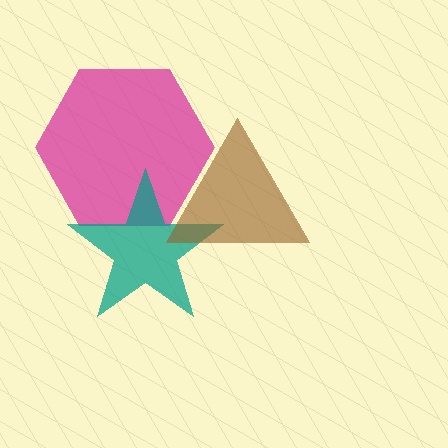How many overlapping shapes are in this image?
There are 3 overlapping shapes in the image.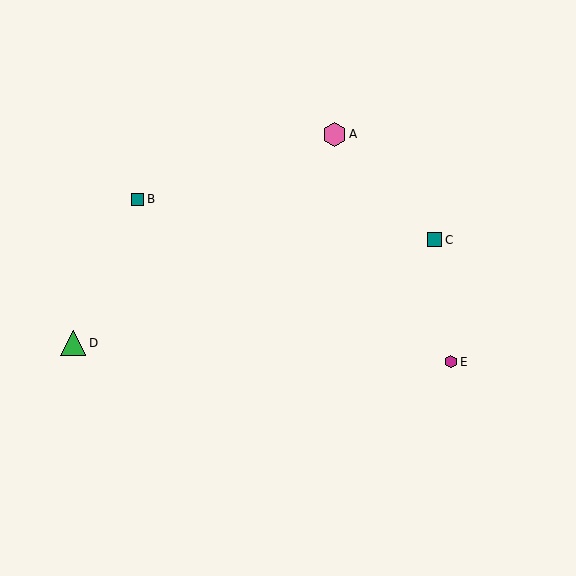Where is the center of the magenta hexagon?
The center of the magenta hexagon is at (451, 362).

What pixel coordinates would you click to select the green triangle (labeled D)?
Click at (73, 343) to select the green triangle D.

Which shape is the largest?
The green triangle (labeled D) is the largest.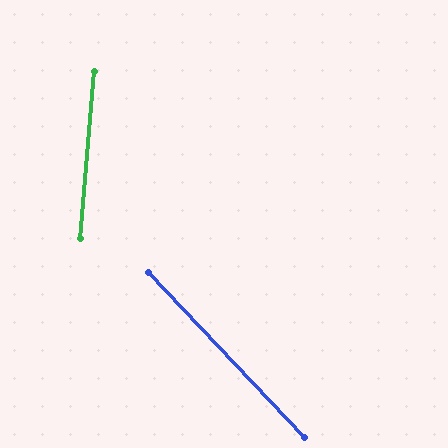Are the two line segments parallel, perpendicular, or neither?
Neither parallel nor perpendicular — they differ by about 48°.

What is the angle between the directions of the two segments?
Approximately 48 degrees.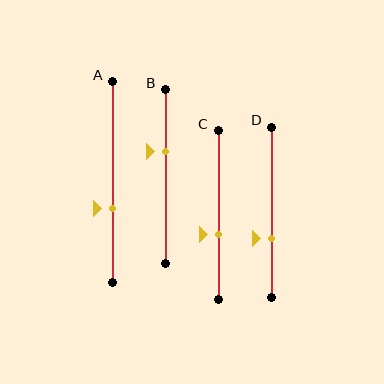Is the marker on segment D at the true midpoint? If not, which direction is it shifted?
No, the marker on segment D is shifted downward by about 15% of the segment length.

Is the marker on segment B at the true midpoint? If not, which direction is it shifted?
No, the marker on segment B is shifted upward by about 14% of the segment length.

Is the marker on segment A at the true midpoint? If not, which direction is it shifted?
No, the marker on segment A is shifted downward by about 13% of the segment length.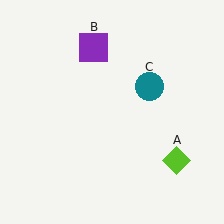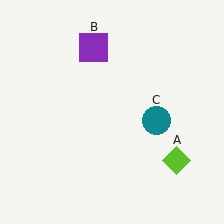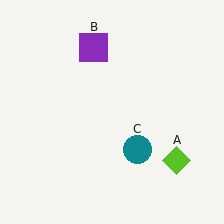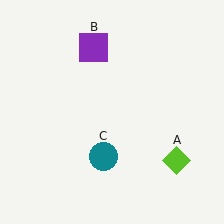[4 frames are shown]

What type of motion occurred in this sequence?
The teal circle (object C) rotated clockwise around the center of the scene.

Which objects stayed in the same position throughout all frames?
Lime diamond (object A) and purple square (object B) remained stationary.